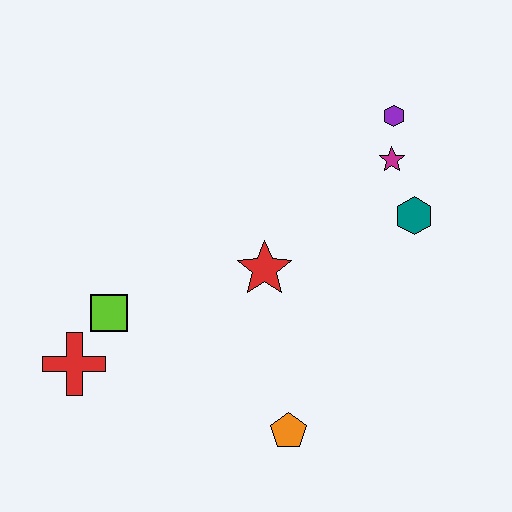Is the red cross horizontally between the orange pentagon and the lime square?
No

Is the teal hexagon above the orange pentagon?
Yes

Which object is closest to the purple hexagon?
The magenta star is closest to the purple hexagon.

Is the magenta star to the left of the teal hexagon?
Yes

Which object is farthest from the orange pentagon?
The purple hexagon is farthest from the orange pentagon.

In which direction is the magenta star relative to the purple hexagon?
The magenta star is below the purple hexagon.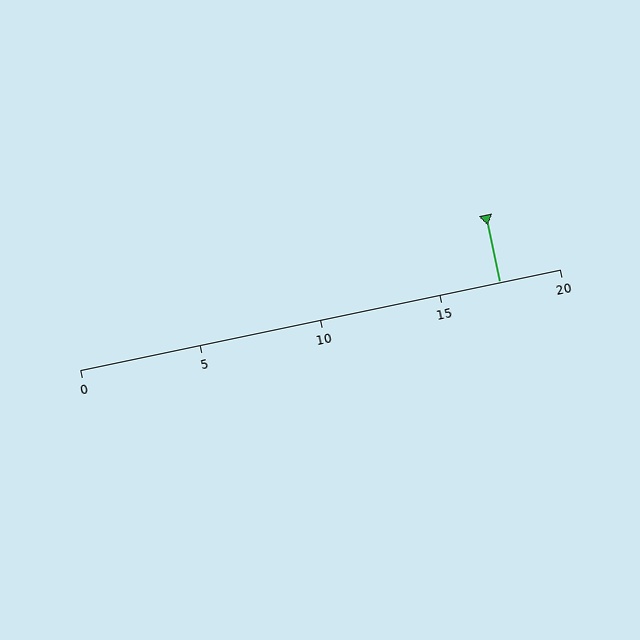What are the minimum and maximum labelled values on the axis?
The axis runs from 0 to 20.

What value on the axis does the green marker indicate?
The marker indicates approximately 17.5.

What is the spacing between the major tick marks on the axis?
The major ticks are spaced 5 apart.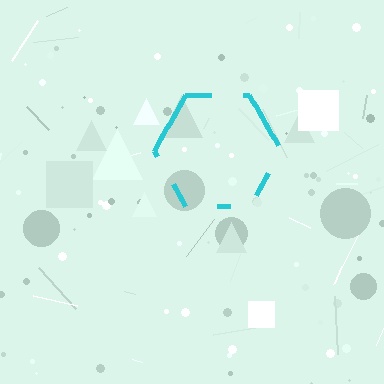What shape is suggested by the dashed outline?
The dashed outline suggests a hexagon.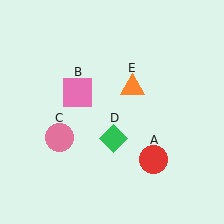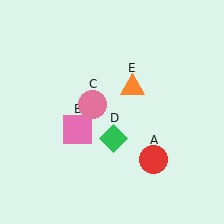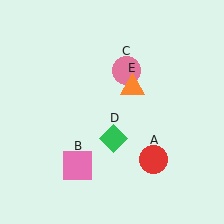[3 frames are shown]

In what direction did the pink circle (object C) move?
The pink circle (object C) moved up and to the right.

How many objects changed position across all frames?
2 objects changed position: pink square (object B), pink circle (object C).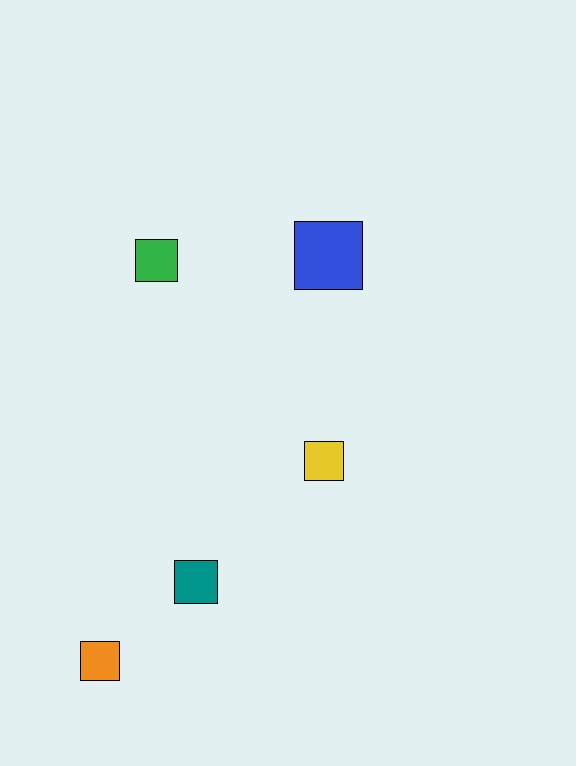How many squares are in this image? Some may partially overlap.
There are 5 squares.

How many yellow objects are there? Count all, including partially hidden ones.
There is 1 yellow object.